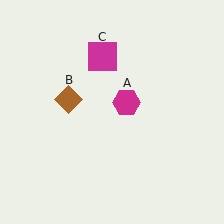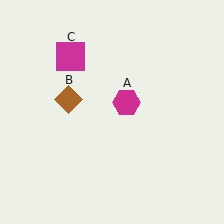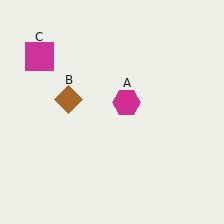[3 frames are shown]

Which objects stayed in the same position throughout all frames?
Magenta hexagon (object A) and brown diamond (object B) remained stationary.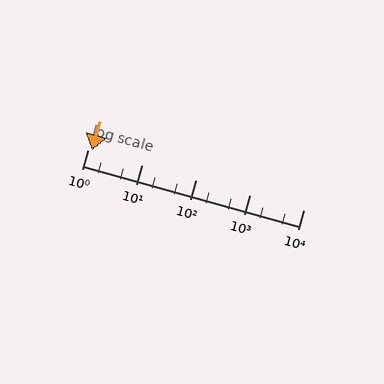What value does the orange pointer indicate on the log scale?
The pointer indicates approximately 1.2.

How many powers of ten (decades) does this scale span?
The scale spans 4 decades, from 1 to 10000.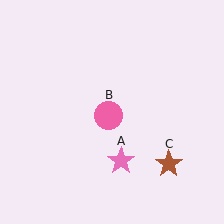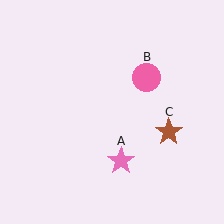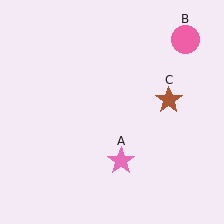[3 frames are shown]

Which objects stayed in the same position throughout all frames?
Pink star (object A) remained stationary.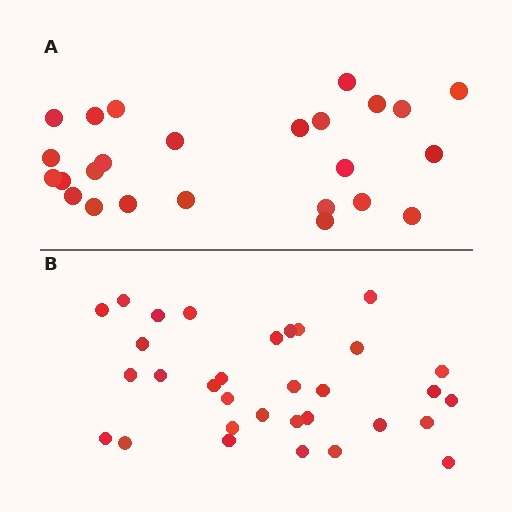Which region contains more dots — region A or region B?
Region B (the bottom region) has more dots.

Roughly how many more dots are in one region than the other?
Region B has roughly 8 or so more dots than region A.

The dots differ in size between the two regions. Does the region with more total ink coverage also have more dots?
No. Region A has more total ink coverage because its dots are larger, but region B actually contains more individual dots. Total area can be misleading — the number of items is what matters here.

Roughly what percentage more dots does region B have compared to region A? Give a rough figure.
About 30% more.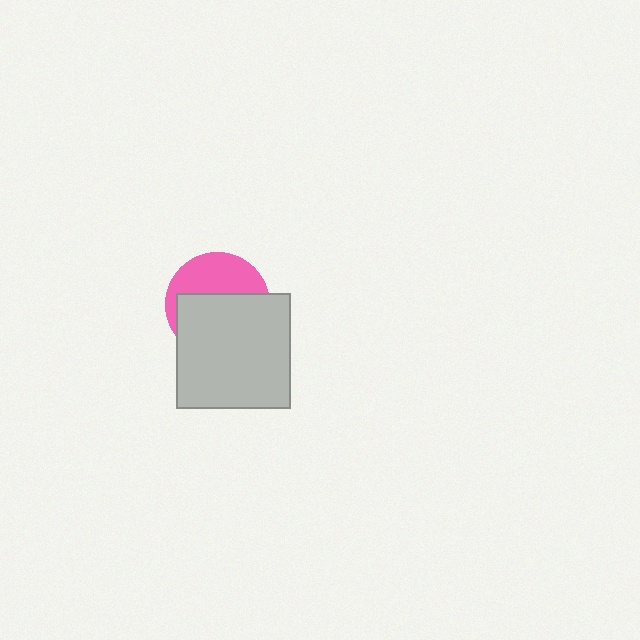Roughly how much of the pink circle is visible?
A small part of it is visible (roughly 41%).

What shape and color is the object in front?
The object in front is a light gray square.